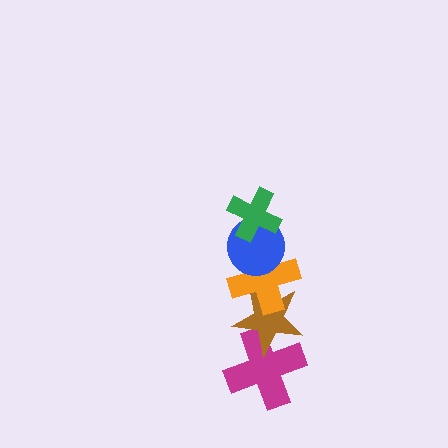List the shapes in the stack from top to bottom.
From top to bottom: the green cross, the blue circle, the orange cross, the brown star, the magenta cross.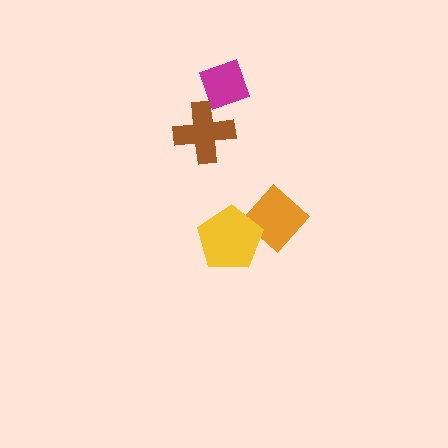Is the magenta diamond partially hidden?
Yes, it is partially covered by another shape.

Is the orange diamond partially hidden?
Yes, it is partially covered by another shape.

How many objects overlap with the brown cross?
1 object overlaps with the brown cross.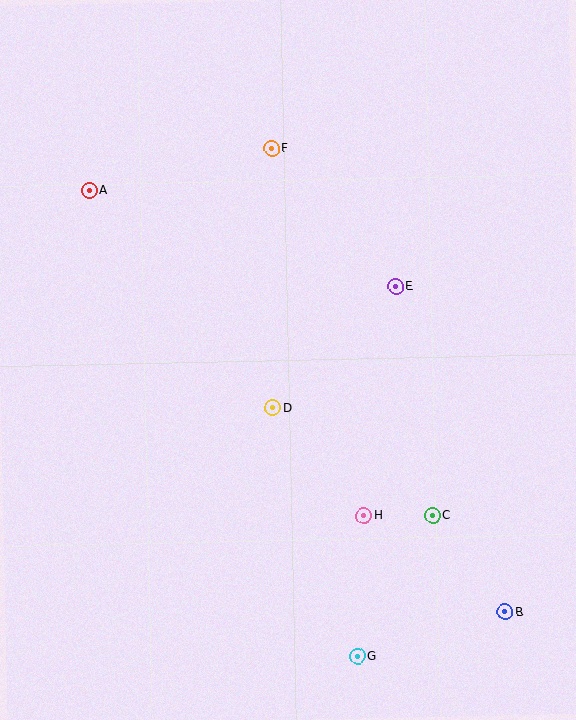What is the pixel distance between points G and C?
The distance between G and C is 160 pixels.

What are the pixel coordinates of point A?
Point A is at (90, 191).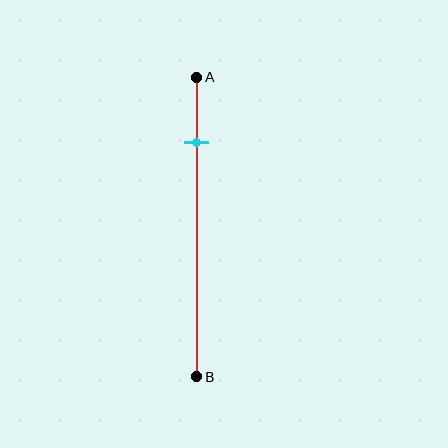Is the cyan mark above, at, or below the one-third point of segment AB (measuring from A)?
The cyan mark is above the one-third point of segment AB.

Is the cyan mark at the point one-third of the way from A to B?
No, the mark is at about 20% from A, not at the 33% one-third point.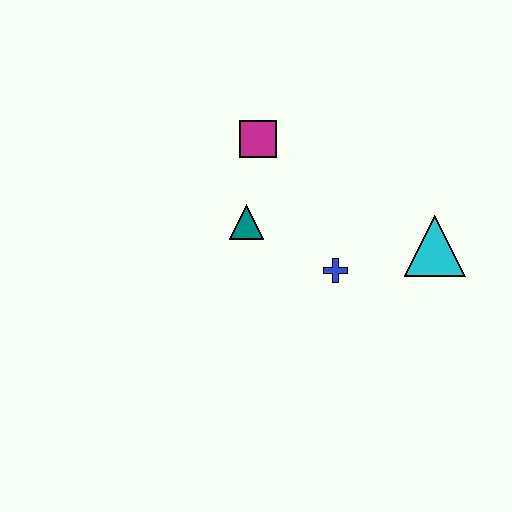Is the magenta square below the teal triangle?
No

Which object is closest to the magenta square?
The teal triangle is closest to the magenta square.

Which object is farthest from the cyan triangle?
The magenta square is farthest from the cyan triangle.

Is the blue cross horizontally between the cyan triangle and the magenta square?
Yes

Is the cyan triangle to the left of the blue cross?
No